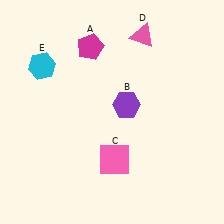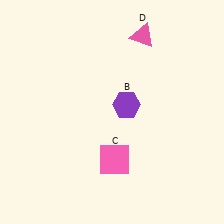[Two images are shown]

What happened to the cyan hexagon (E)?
The cyan hexagon (E) was removed in Image 2. It was in the top-left area of Image 1.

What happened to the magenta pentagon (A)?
The magenta pentagon (A) was removed in Image 2. It was in the top-left area of Image 1.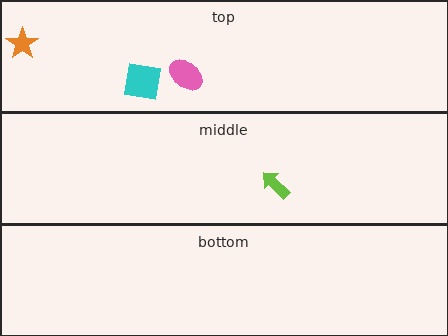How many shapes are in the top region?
3.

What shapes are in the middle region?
The lime arrow.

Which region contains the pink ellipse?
The top region.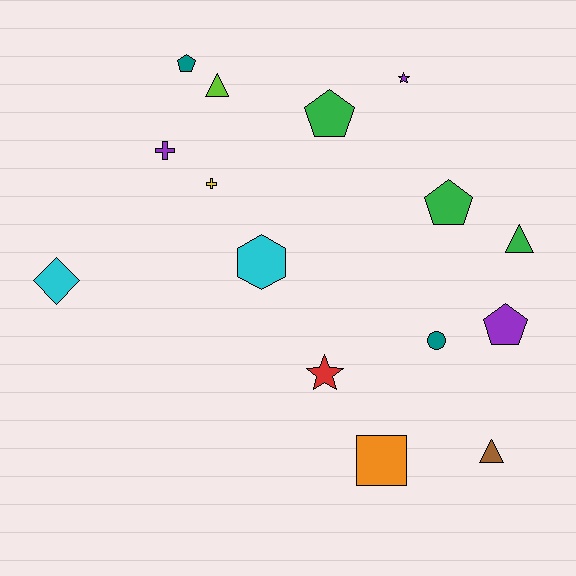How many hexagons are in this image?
There is 1 hexagon.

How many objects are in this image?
There are 15 objects.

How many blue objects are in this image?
There are no blue objects.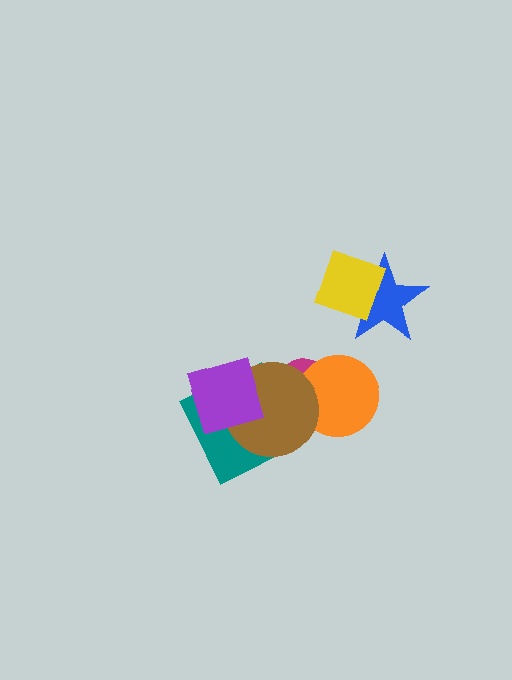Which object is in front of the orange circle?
The brown circle is in front of the orange circle.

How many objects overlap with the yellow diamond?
1 object overlaps with the yellow diamond.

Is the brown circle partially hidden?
Yes, it is partially covered by another shape.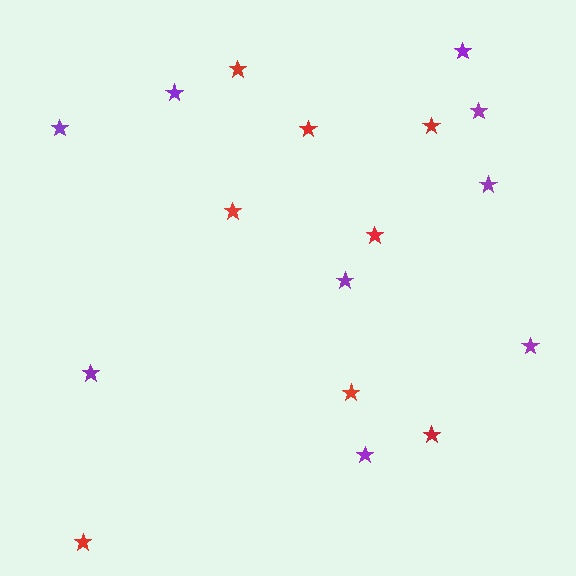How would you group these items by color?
There are 2 groups: one group of purple stars (9) and one group of red stars (8).